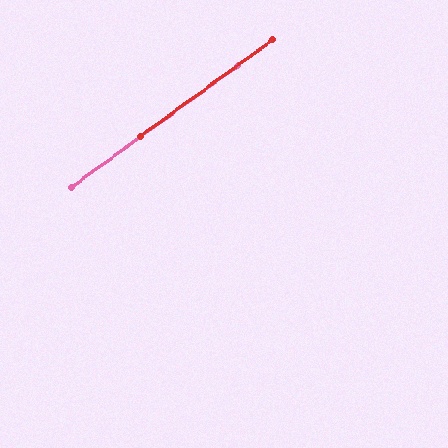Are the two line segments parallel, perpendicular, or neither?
Parallel — their directions differ by only 0.3°.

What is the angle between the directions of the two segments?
Approximately 0 degrees.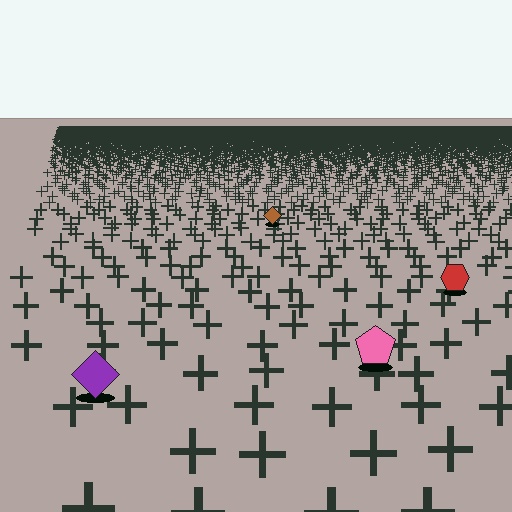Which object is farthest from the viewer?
The brown diamond is farthest from the viewer. It appears smaller and the ground texture around it is denser.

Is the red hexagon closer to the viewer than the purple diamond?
No. The purple diamond is closer — you can tell from the texture gradient: the ground texture is coarser near it.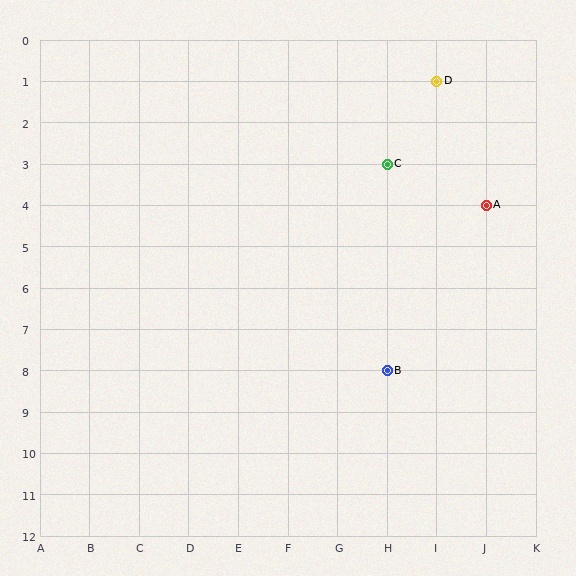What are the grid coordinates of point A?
Point A is at grid coordinates (J, 4).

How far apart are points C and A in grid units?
Points C and A are 2 columns and 1 row apart (about 2.2 grid units diagonally).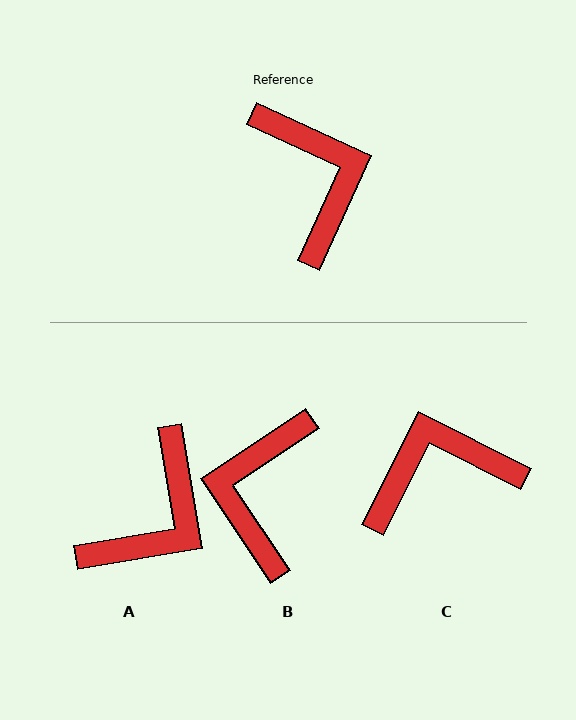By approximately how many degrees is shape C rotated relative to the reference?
Approximately 88 degrees counter-clockwise.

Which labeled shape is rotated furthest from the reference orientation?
B, about 148 degrees away.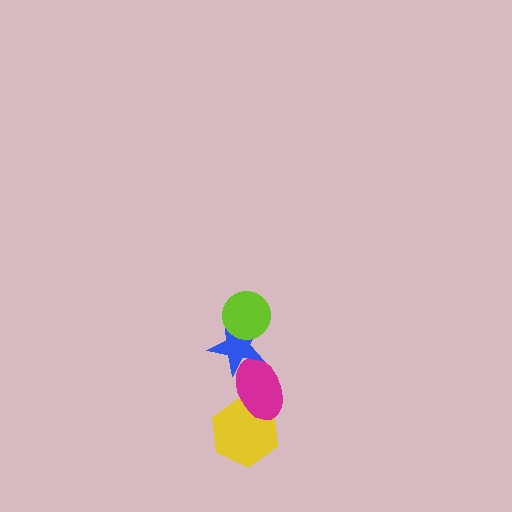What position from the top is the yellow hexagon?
The yellow hexagon is 4th from the top.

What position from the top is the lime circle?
The lime circle is 1st from the top.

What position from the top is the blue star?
The blue star is 2nd from the top.